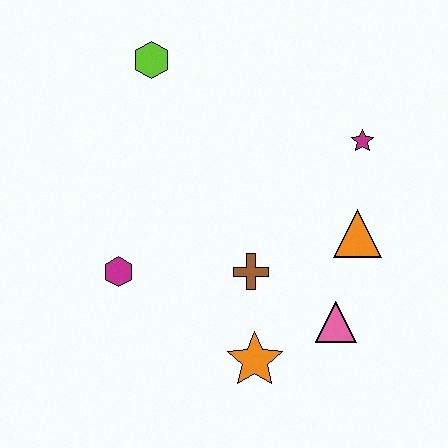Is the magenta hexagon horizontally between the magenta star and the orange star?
No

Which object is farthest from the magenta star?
The magenta hexagon is farthest from the magenta star.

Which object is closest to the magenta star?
The orange triangle is closest to the magenta star.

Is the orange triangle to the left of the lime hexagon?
No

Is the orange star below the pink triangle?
Yes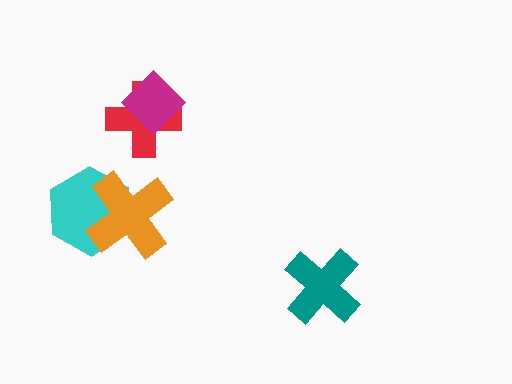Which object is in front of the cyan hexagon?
The orange cross is in front of the cyan hexagon.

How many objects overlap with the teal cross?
0 objects overlap with the teal cross.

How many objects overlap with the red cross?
1 object overlaps with the red cross.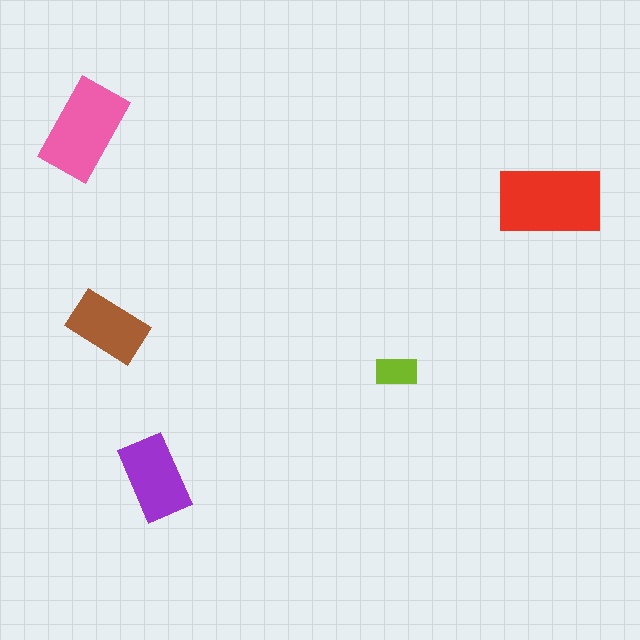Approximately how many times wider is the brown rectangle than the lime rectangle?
About 2 times wider.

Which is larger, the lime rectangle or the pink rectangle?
The pink one.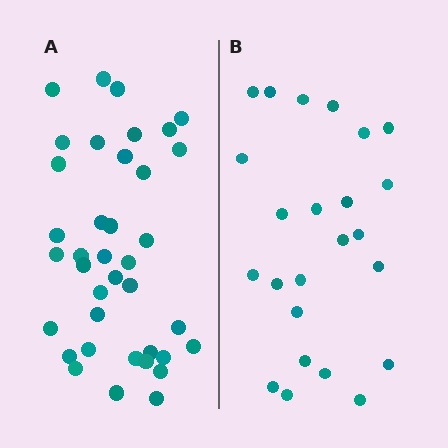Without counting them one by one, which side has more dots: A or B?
Region A (the left region) has more dots.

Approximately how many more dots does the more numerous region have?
Region A has approximately 15 more dots than region B.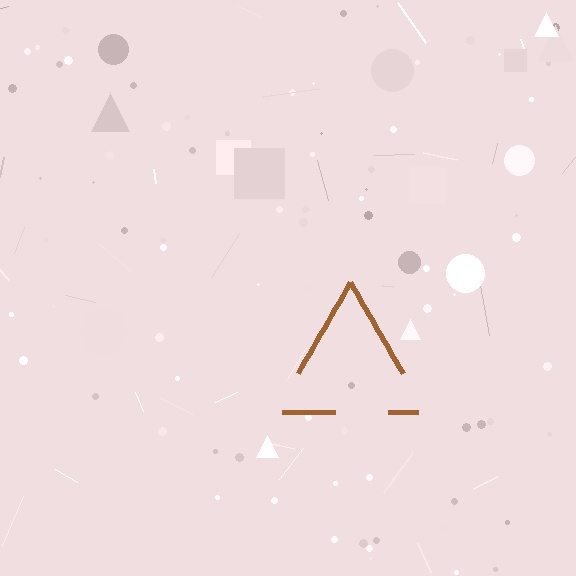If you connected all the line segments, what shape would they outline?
They would outline a triangle.